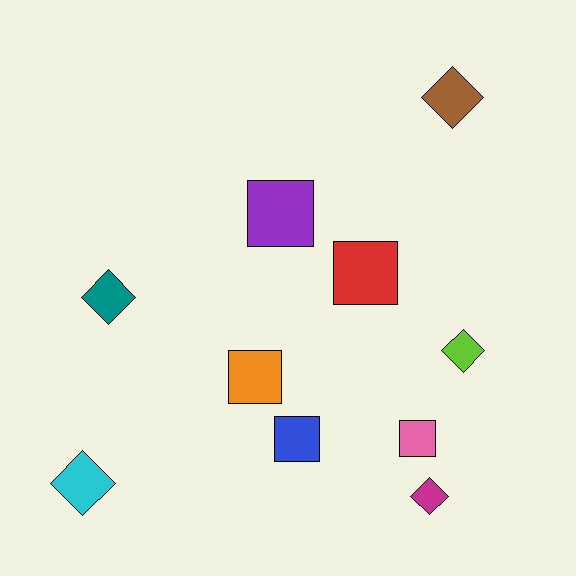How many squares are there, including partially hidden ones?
There are 5 squares.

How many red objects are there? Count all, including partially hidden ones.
There is 1 red object.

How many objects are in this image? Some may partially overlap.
There are 10 objects.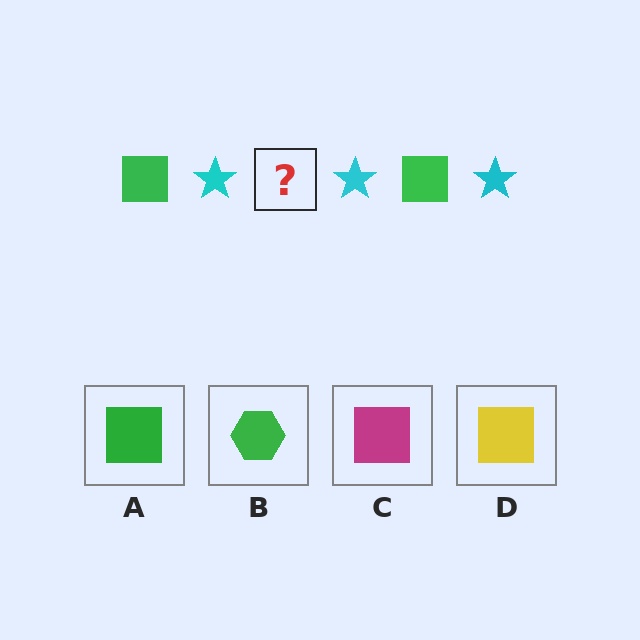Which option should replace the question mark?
Option A.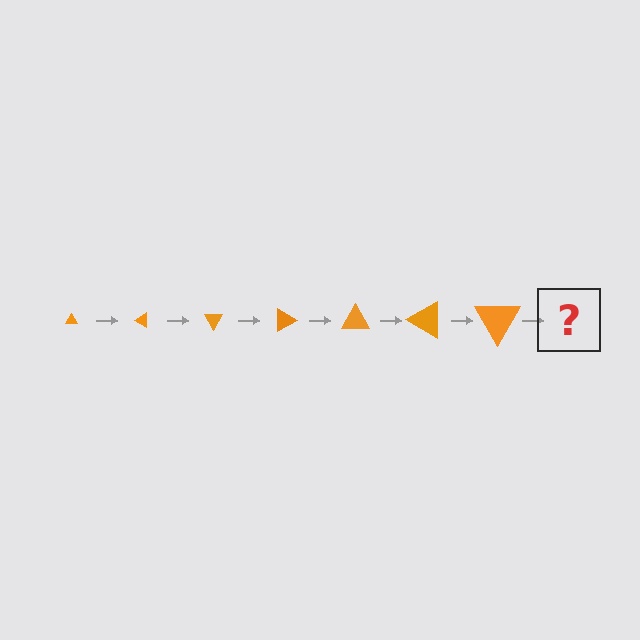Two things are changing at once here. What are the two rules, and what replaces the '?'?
The two rules are that the triangle grows larger each step and it rotates 30 degrees each step. The '?' should be a triangle, larger than the previous one and rotated 210 degrees from the start.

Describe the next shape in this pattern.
It should be a triangle, larger than the previous one and rotated 210 degrees from the start.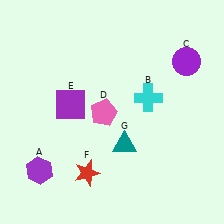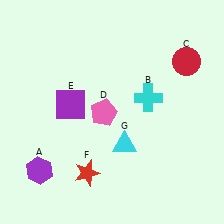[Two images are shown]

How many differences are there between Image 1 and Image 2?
There are 2 differences between the two images.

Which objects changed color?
C changed from purple to red. G changed from teal to cyan.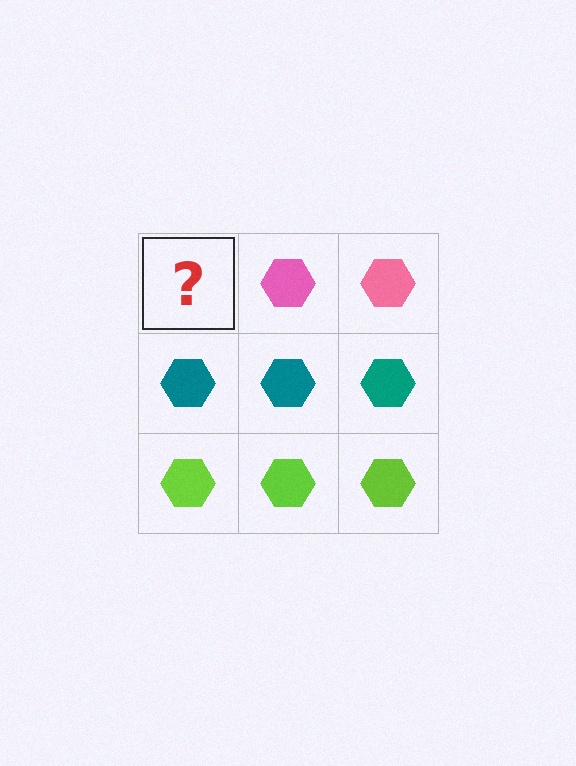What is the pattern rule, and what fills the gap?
The rule is that each row has a consistent color. The gap should be filled with a pink hexagon.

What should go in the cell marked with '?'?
The missing cell should contain a pink hexagon.